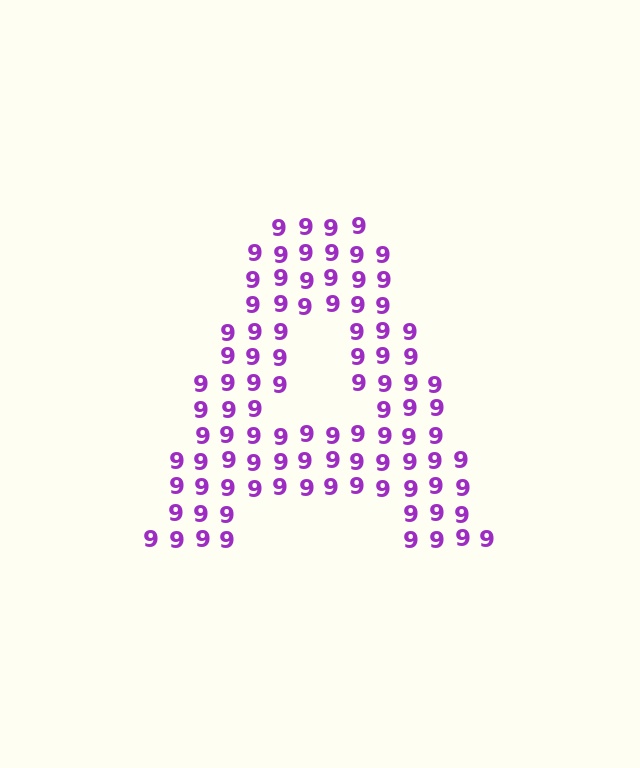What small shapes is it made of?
It is made of small digit 9's.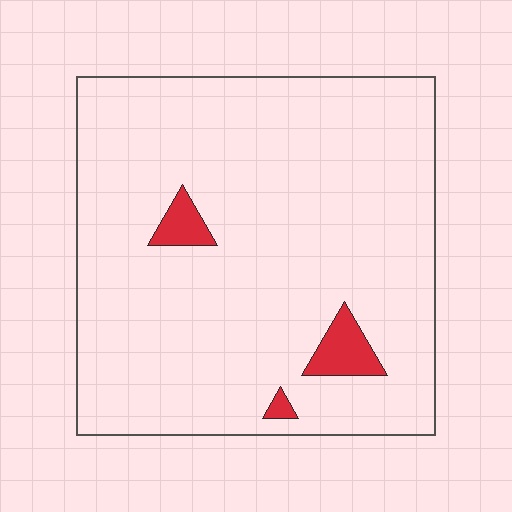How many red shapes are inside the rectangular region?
3.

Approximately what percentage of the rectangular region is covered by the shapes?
Approximately 5%.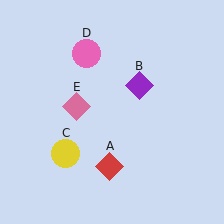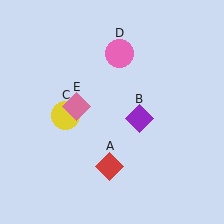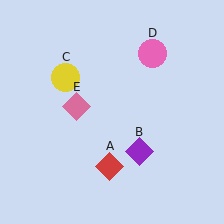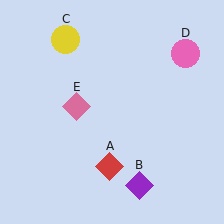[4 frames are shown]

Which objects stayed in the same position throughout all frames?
Red diamond (object A) and pink diamond (object E) remained stationary.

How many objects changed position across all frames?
3 objects changed position: purple diamond (object B), yellow circle (object C), pink circle (object D).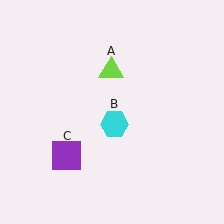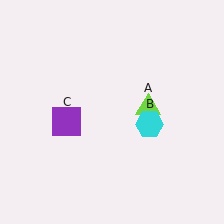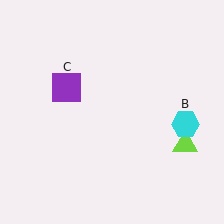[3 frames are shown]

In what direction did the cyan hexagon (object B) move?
The cyan hexagon (object B) moved right.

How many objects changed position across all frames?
3 objects changed position: lime triangle (object A), cyan hexagon (object B), purple square (object C).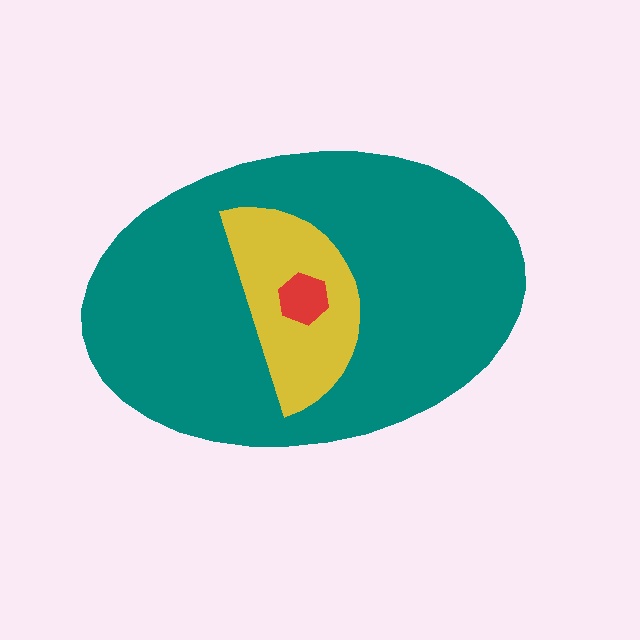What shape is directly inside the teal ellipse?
The yellow semicircle.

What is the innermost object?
The red hexagon.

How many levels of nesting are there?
3.